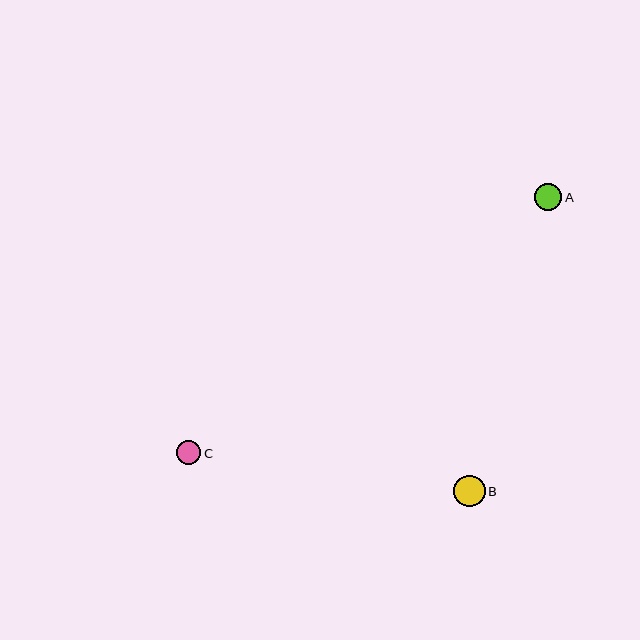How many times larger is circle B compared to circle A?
Circle B is approximately 1.2 times the size of circle A.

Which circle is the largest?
Circle B is the largest with a size of approximately 31 pixels.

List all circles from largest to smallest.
From largest to smallest: B, A, C.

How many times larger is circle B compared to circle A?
Circle B is approximately 1.2 times the size of circle A.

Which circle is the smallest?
Circle C is the smallest with a size of approximately 24 pixels.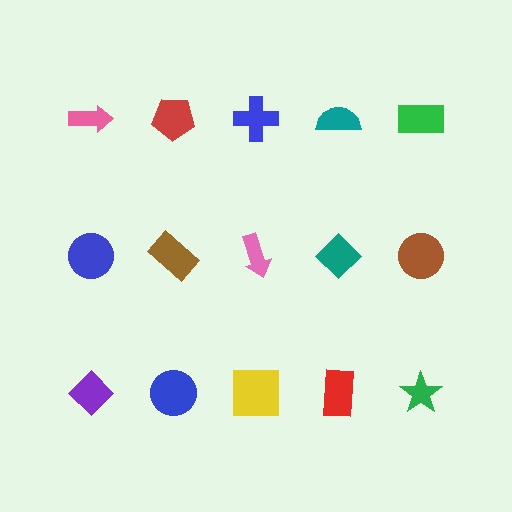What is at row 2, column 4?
A teal diamond.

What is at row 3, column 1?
A purple diamond.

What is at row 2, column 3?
A pink arrow.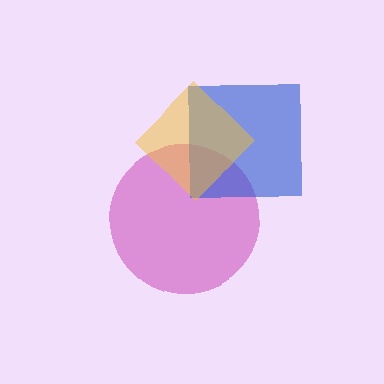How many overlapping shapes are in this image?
There are 3 overlapping shapes in the image.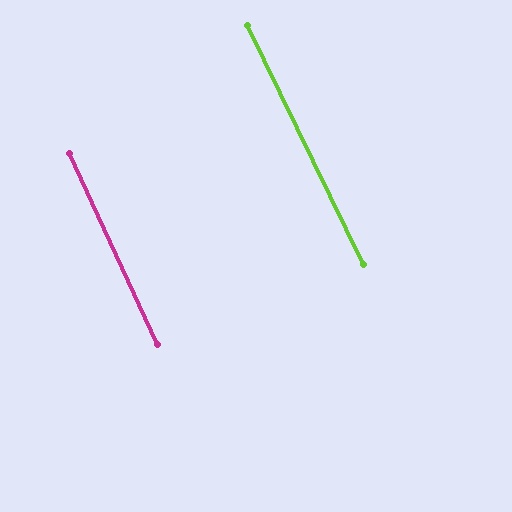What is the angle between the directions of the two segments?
Approximately 1 degree.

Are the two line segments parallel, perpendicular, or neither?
Parallel — their directions differ by only 1.2°.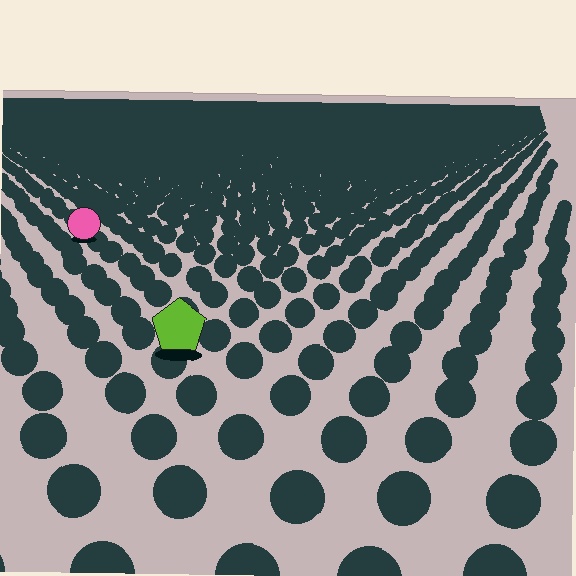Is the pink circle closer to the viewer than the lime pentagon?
No. The lime pentagon is closer — you can tell from the texture gradient: the ground texture is coarser near it.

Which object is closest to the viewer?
The lime pentagon is closest. The texture marks near it are larger and more spread out.